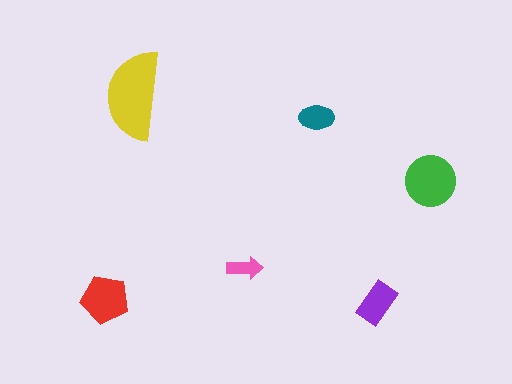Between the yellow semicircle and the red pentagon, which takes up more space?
The yellow semicircle.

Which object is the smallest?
The pink arrow.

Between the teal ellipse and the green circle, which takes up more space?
The green circle.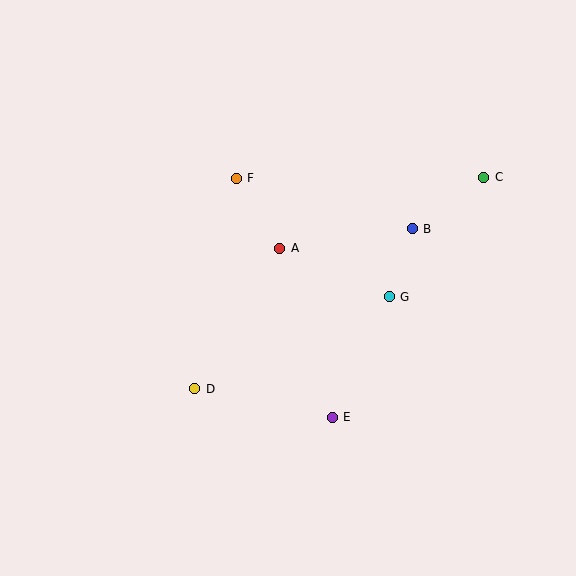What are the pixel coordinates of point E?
Point E is at (332, 417).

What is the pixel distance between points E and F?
The distance between E and F is 258 pixels.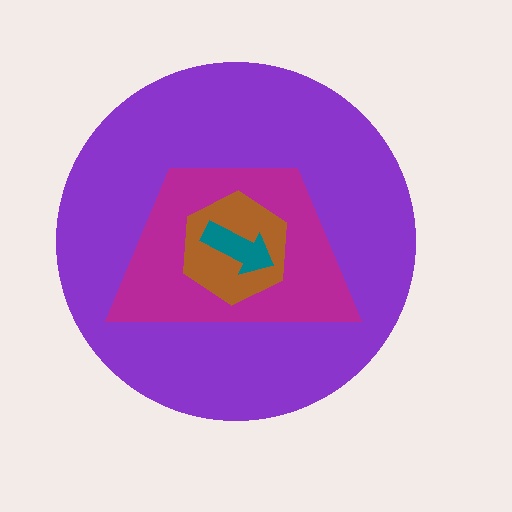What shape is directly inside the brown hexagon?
The teal arrow.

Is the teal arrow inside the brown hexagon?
Yes.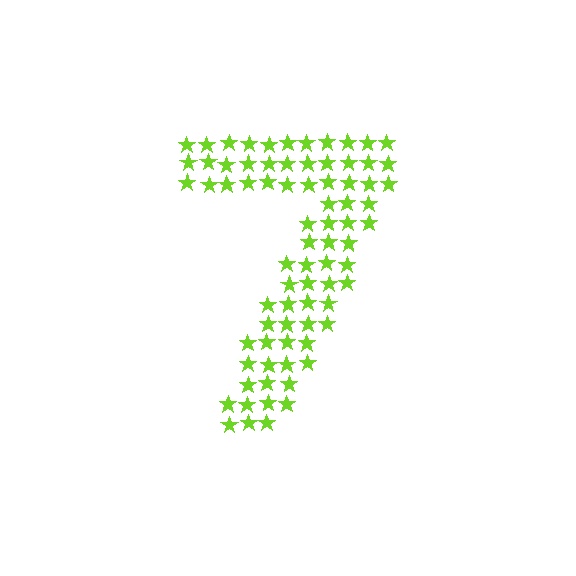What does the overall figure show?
The overall figure shows the digit 7.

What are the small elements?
The small elements are stars.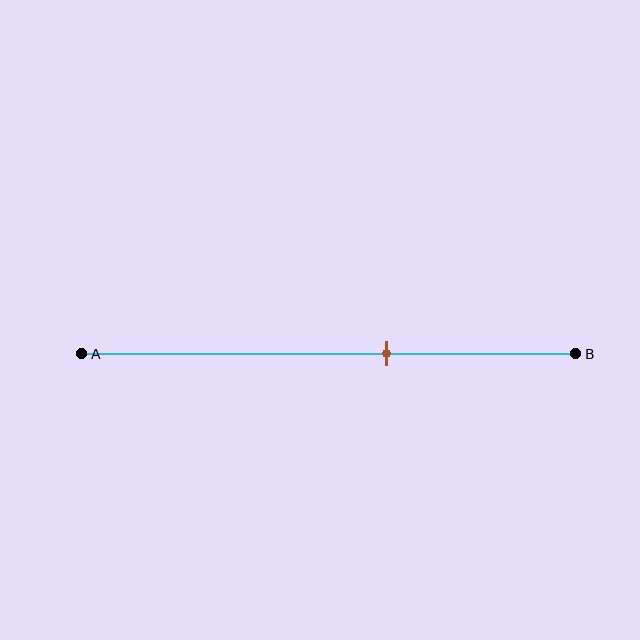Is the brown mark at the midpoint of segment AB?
No, the mark is at about 60% from A, not at the 50% midpoint.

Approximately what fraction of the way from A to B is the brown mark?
The brown mark is approximately 60% of the way from A to B.